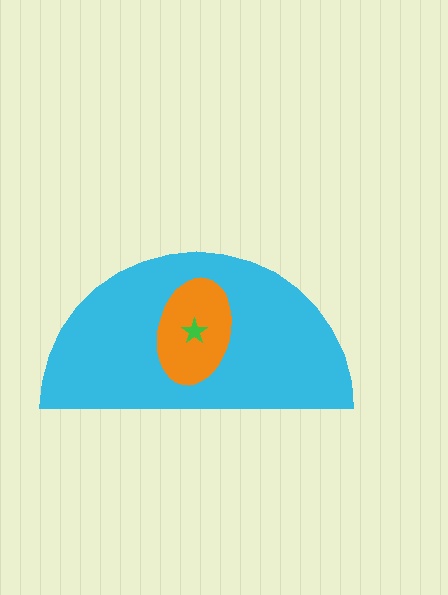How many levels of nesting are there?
3.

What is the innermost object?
The green star.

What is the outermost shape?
The cyan semicircle.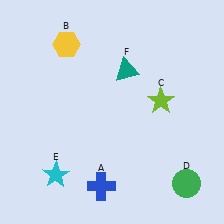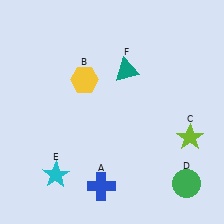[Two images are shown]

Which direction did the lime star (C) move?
The lime star (C) moved down.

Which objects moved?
The objects that moved are: the yellow hexagon (B), the lime star (C).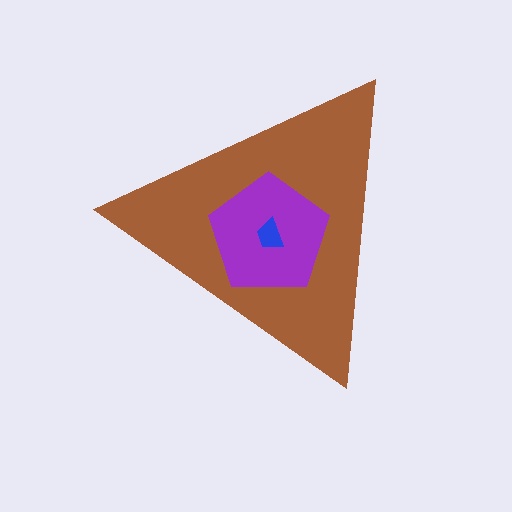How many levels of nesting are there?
3.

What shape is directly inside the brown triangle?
The purple pentagon.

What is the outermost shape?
The brown triangle.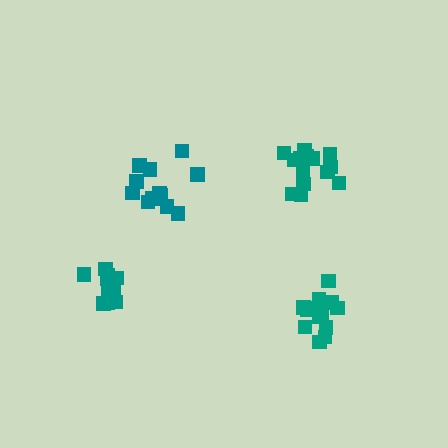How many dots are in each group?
Group 1: 15 dots, Group 2: 12 dots, Group 3: 10 dots, Group 4: 14 dots (51 total).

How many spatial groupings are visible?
There are 4 spatial groupings.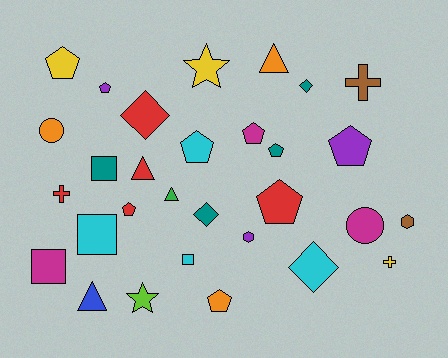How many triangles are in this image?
There are 4 triangles.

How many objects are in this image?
There are 30 objects.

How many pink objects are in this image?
There are no pink objects.